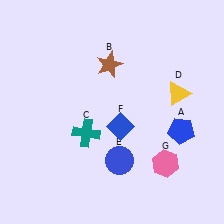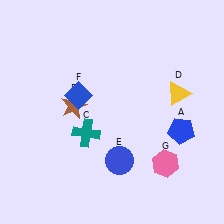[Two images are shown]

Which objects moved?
The objects that moved are: the brown star (B), the blue diamond (F).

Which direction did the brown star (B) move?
The brown star (B) moved down.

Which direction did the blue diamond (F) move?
The blue diamond (F) moved left.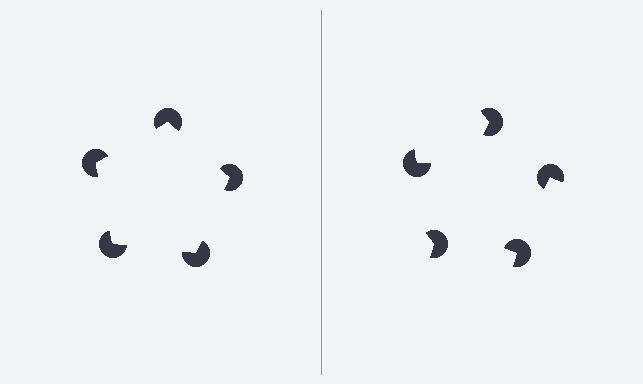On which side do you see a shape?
An illusory pentagon appears on the left side. On the right side the wedge cuts are rotated, so no coherent shape forms.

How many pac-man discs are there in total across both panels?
10 — 5 on each side.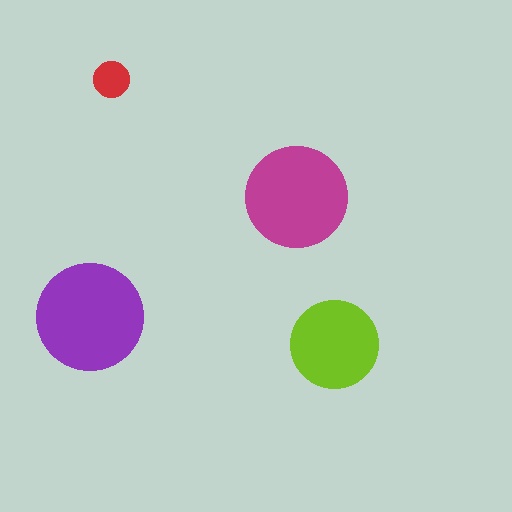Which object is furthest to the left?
The purple circle is leftmost.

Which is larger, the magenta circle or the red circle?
The magenta one.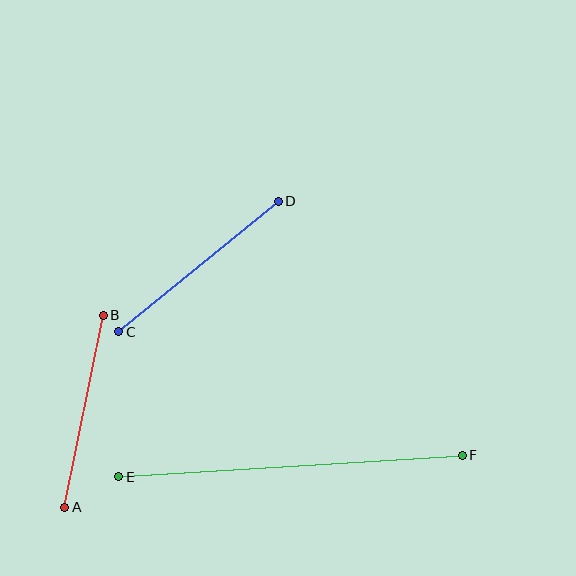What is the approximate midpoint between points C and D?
The midpoint is at approximately (199, 267) pixels.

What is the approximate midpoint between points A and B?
The midpoint is at approximately (84, 411) pixels.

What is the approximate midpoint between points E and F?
The midpoint is at approximately (290, 466) pixels.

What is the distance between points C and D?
The distance is approximately 206 pixels.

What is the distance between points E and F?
The distance is approximately 344 pixels.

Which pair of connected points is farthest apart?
Points E and F are farthest apart.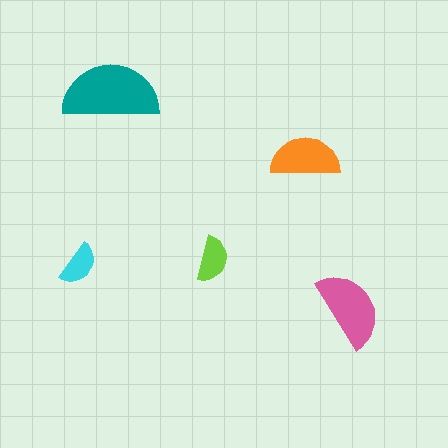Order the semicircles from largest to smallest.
the teal one, the pink one, the orange one, the lime one, the cyan one.